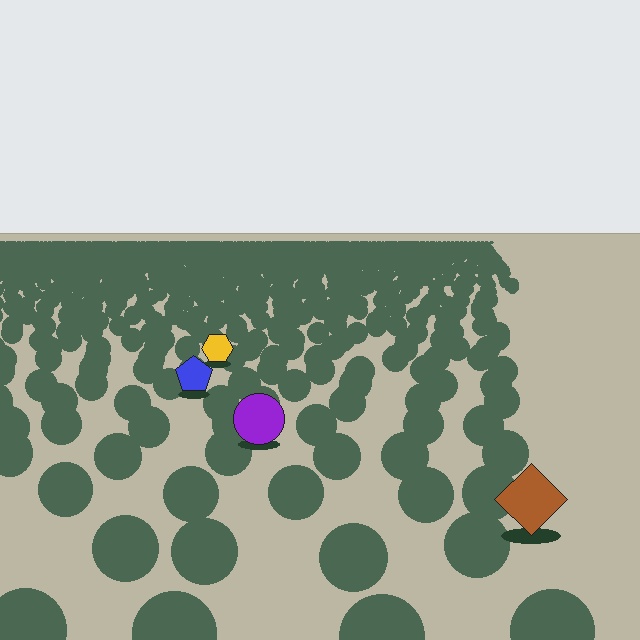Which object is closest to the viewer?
The brown diamond is closest. The texture marks near it are larger and more spread out.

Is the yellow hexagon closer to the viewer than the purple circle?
No. The purple circle is closer — you can tell from the texture gradient: the ground texture is coarser near it.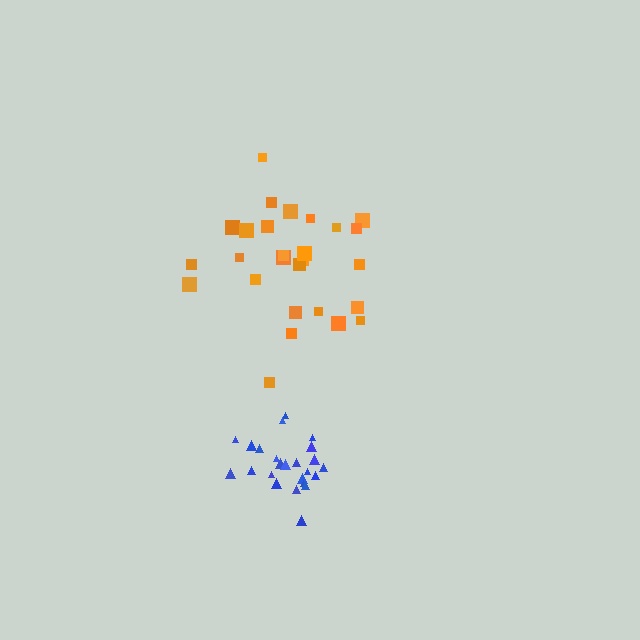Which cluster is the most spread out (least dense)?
Orange.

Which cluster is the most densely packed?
Blue.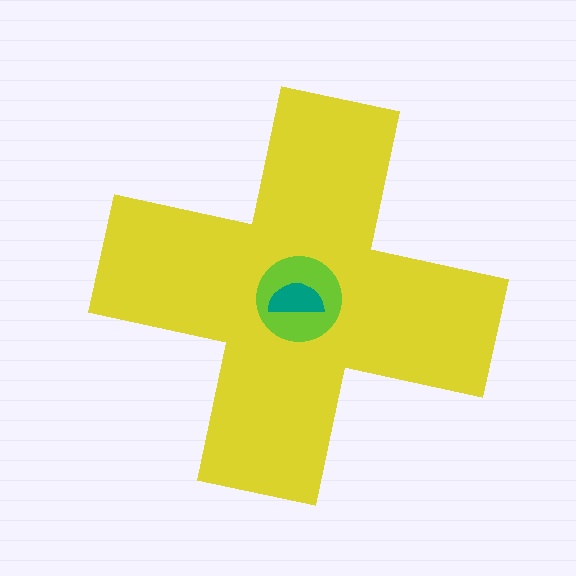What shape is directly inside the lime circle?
The teal semicircle.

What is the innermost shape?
The teal semicircle.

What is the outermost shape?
The yellow cross.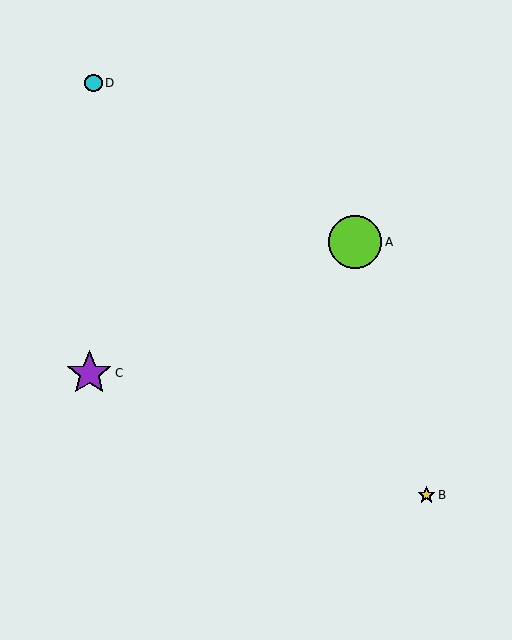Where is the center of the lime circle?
The center of the lime circle is at (355, 242).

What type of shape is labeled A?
Shape A is a lime circle.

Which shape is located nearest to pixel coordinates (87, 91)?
The cyan circle (labeled D) at (93, 83) is nearest to that location.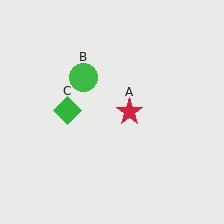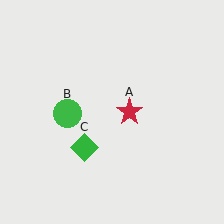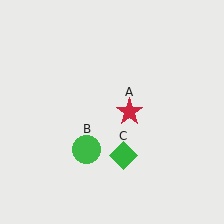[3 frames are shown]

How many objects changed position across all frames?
2 objects changed position: green circle (object B), green diamond (object C).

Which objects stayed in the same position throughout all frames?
Red star (object A) remained stationary.